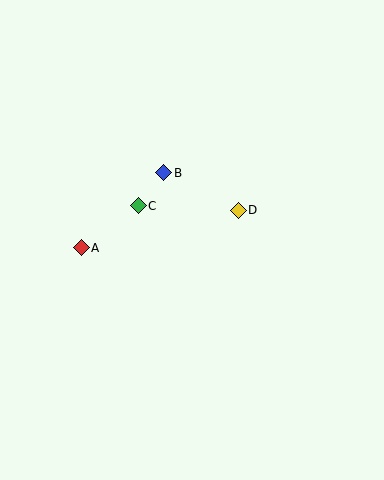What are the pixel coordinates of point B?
Point B is at (164, 173).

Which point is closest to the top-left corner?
Point B is closest to the top-left corner.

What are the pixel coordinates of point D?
Point D is at (238, 210).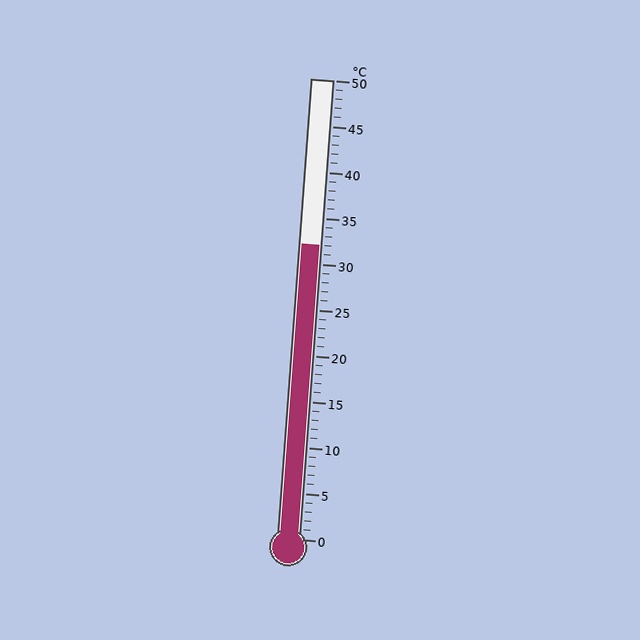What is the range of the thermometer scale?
The thermometer scale ranges from 0°C to 50°C.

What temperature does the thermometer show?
The thermometer shows approximately 32°C.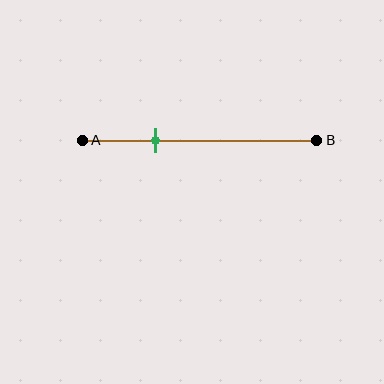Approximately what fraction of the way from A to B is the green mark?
The green mark is approximately 30% of the way from A to B.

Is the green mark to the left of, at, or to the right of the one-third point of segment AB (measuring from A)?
The green mark is approximately at the one-third point of segment AB.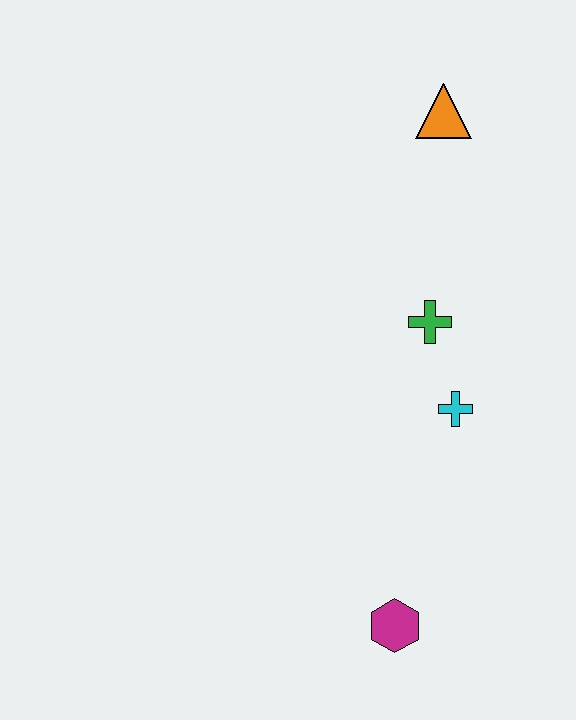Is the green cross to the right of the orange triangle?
No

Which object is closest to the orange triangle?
The green cross is closest to the orange triangle.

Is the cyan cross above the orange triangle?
No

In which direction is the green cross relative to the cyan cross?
The green cross is above the cyan cross.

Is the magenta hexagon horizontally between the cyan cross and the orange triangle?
No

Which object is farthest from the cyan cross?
The orange triangle is farthest from the cyan cross.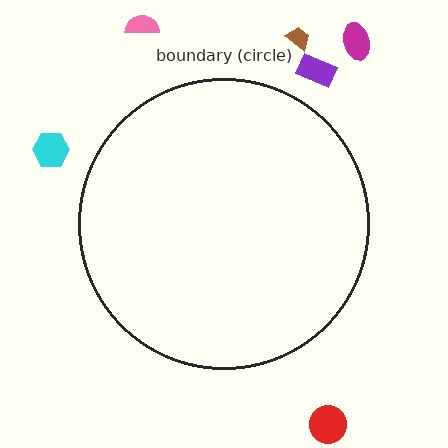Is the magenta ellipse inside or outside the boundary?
Outside.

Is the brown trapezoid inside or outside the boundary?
Outside.